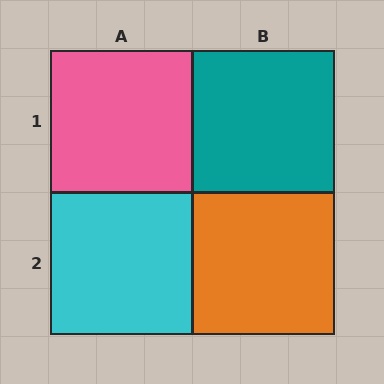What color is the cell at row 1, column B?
Teal.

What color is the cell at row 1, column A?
Pink.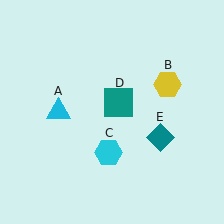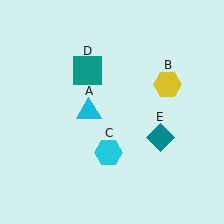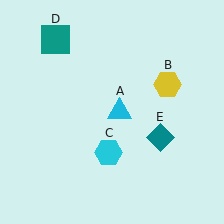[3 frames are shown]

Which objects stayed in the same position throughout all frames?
Yellow hexagon (object B) and cyan hexagon (object C) and teal diamond (object E) remained stationary.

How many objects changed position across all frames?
2 objects changed position: cyan triangle (object A), teal square (object D).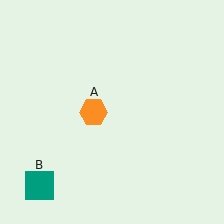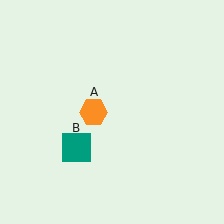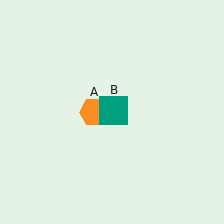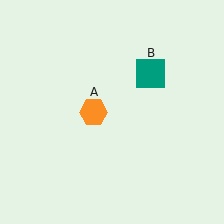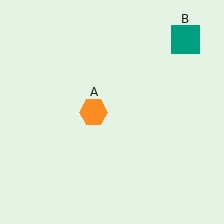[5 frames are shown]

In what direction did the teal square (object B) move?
The teal square (object B) moved up and to the right.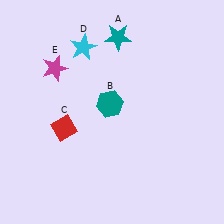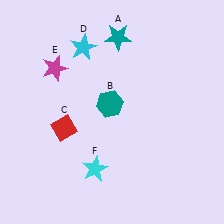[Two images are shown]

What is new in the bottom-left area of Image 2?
A cyan star (F) was added in the bottom-left area of Image 2.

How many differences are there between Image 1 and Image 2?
There is 1 difference between the two images.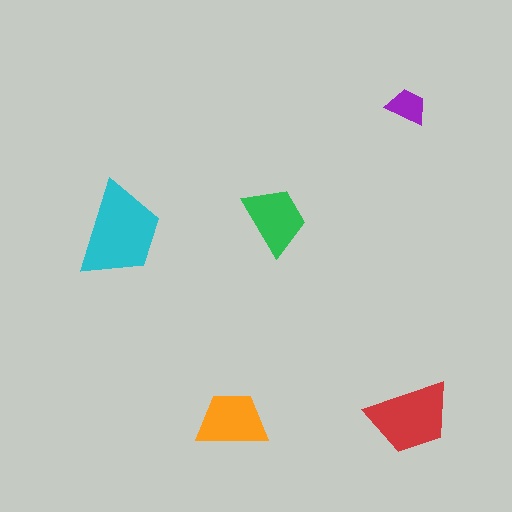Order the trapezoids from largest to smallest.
the cyan one, the red one, the orange one, the green one, the purple one.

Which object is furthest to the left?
The cyan trapezoid is leftmost.